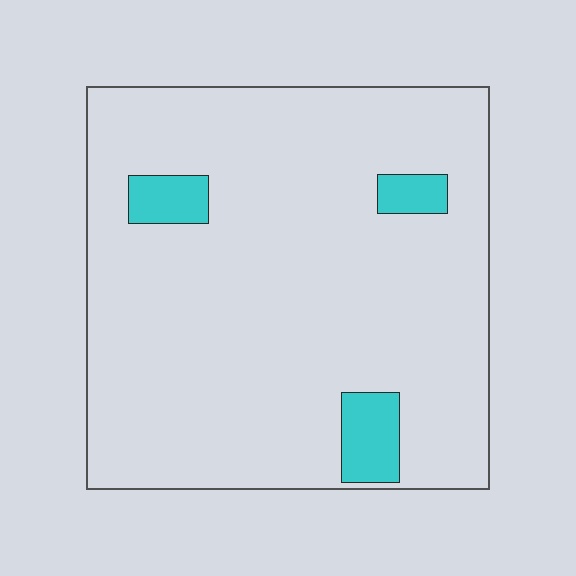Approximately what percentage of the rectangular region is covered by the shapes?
Approximately 5%.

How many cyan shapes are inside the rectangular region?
3.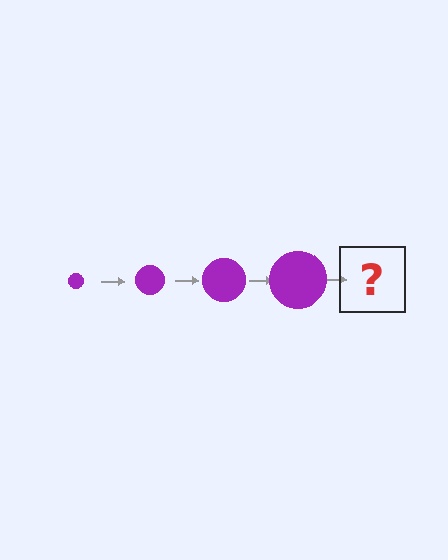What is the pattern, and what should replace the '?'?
The pattern is that the circle gets progressively larger each step. The '?' should be a purple circle, larger than the previous one.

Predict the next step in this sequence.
The next step is a purple circle, larger than the previous one.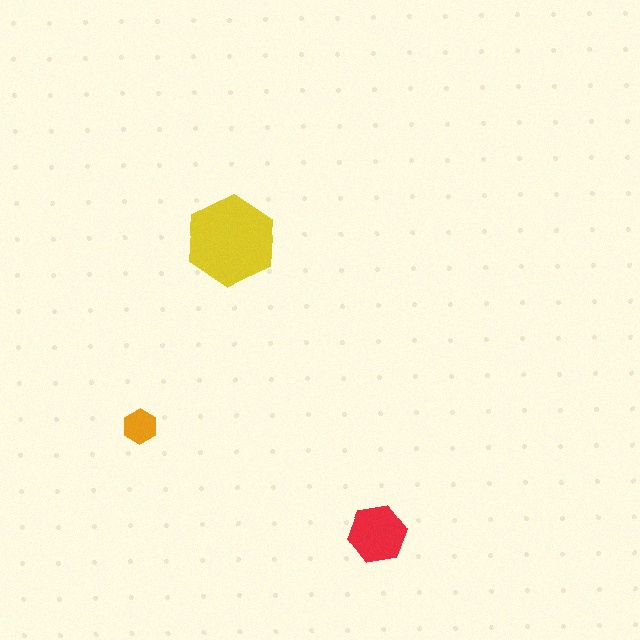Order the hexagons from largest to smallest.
the yellow one, the red one, the orange one.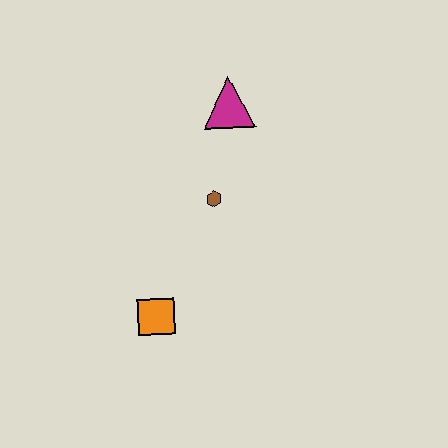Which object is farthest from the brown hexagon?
The orange square is farthest from the brown hexagon.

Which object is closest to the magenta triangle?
The brown hexagon is closest to the magenta triangle.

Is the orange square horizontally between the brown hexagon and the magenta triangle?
No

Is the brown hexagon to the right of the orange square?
Yes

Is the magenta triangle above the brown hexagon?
Yes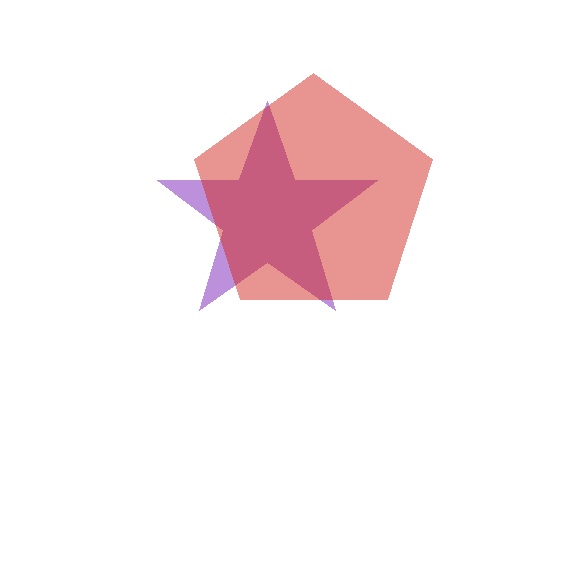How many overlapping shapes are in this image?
There are 2 overlapping shapes in the image.